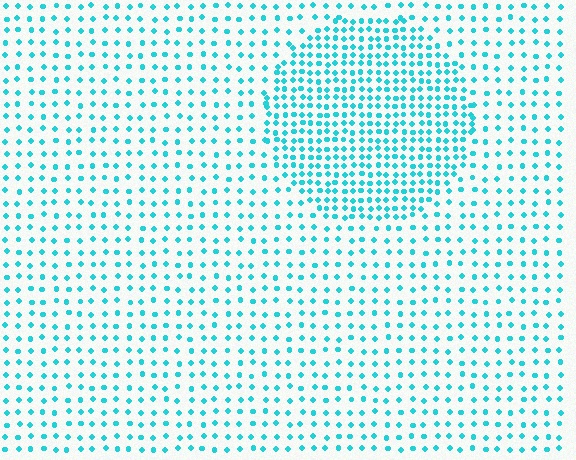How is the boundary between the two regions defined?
The boundary is defined by a change in element density (approximately 2.1x ratio). All elements are the same color, size, and shape.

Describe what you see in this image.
The image contains small cyan elements arranged at two different densities. A circle-shaped region is visible where the elements are more densely packed than the surrounding area.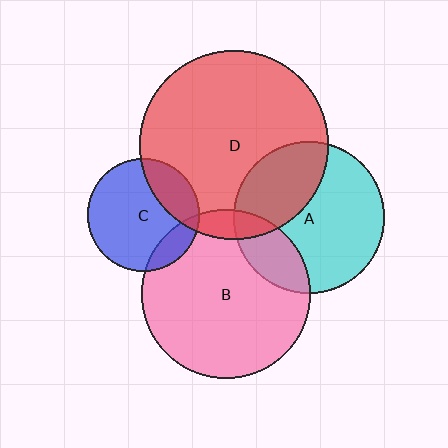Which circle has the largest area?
Circle D (red).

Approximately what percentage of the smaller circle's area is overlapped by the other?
Approximately 10%.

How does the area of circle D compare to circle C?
Approximately 2.8 times.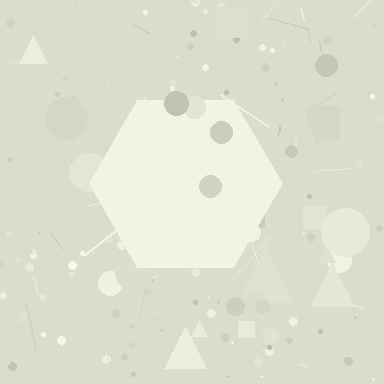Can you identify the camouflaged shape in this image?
The camouflaged shape is a hexagon.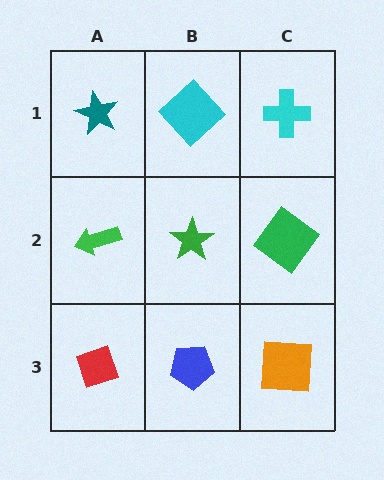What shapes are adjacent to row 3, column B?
A green star (row 2, column B), a red diamond (row 3, column A), an orange square (row 3, column C).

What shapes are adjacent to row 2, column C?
A cyan cross (row 1, column C), an orange square (row 3, column C), a green star (row 2, column B).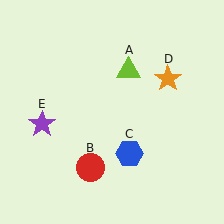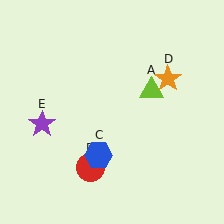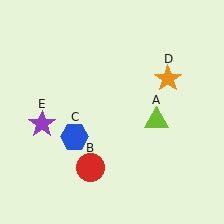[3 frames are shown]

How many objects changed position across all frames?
2 objects changed position: lime triangle (object A), blue hexagon (object C).